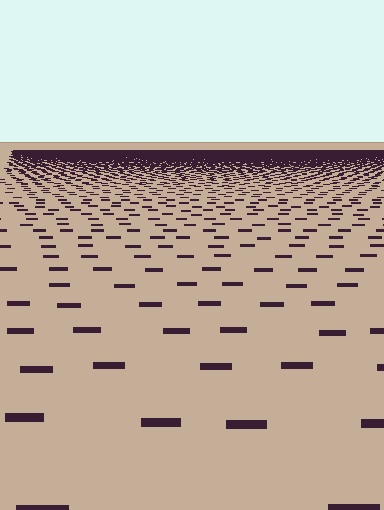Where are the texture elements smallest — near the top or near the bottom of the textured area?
Near the top.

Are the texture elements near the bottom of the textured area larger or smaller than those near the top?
Larger. Near the bottom, elements are closer to the viewer and appear at a bigger on-screen size.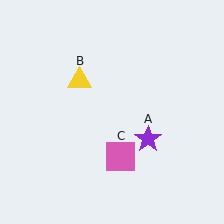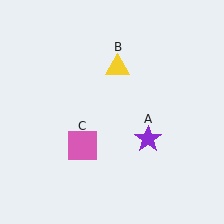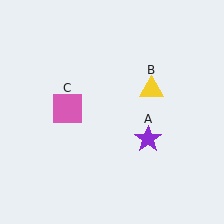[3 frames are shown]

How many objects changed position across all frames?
2 objects changed position: yellow triangle (object B), pink square (object C).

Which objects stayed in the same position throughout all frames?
Purple star (object A) remained stationary.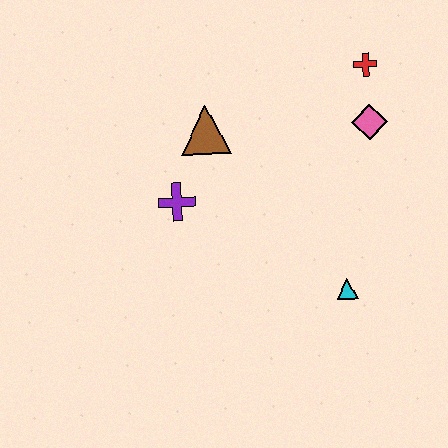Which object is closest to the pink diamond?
The red cross is closest to the pink diamond.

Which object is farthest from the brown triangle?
The cyan triangle is farthest from the brown triangle.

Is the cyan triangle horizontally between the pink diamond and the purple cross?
Yes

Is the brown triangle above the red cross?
No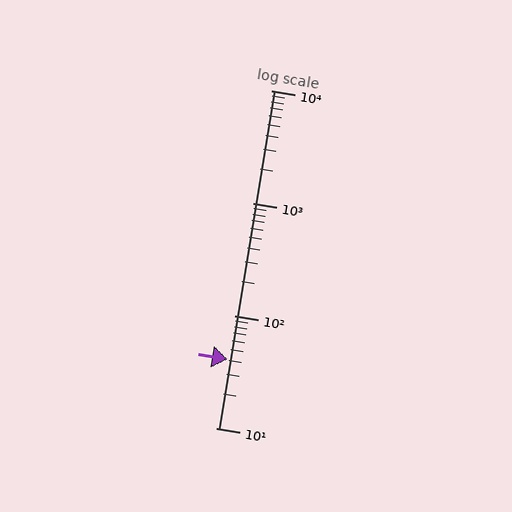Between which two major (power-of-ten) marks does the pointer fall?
The pointer is between 10 and 100.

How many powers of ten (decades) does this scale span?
The scale spans 3 decades, from 10 to 10000.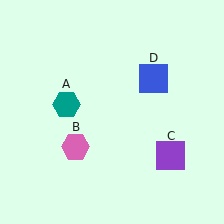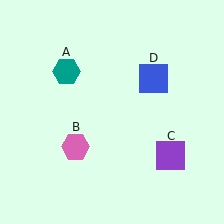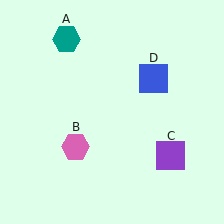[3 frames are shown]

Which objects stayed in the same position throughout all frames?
Pink hexagon (object B) and purple square (object C) and blue square (object D) remained stationary.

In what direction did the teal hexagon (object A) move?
The teal hexagon (object A) moved up.